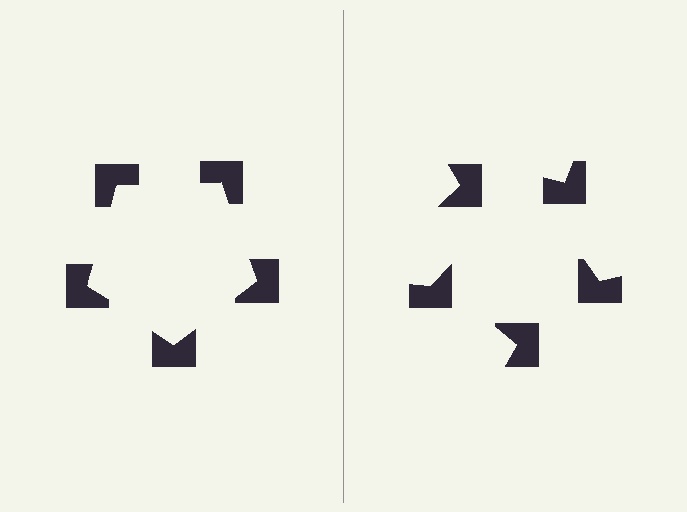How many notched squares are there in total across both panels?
10 — 5 on each side.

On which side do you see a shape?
An illusory pentagon appears on the left side. On the right side the wedge cuts are rotated, so no coherent shape forms.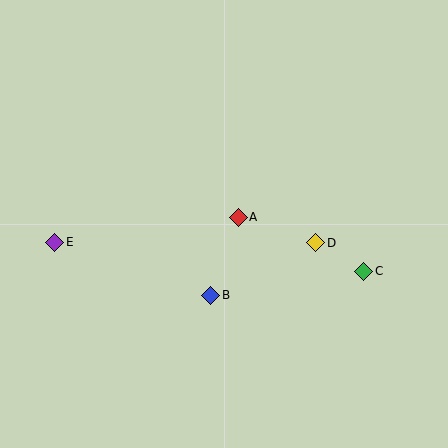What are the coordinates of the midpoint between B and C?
The midpoint between B and C is at (287, 283).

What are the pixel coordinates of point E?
Point E is at (55, 242).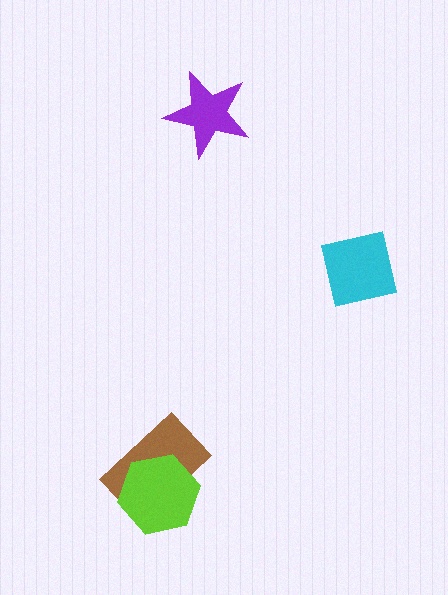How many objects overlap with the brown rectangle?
1 object overlaps with the brown rectangle.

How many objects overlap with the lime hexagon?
1 object overlaps with the lime hexagon.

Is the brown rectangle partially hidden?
Yes, it is partially covered by another shape.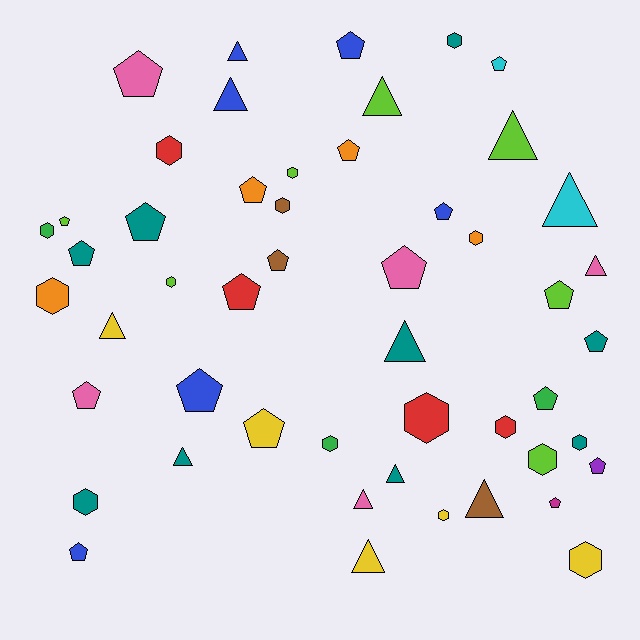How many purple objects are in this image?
There is 1 purple object.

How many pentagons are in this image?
There are 21 pentagons.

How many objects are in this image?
There are 50 objects.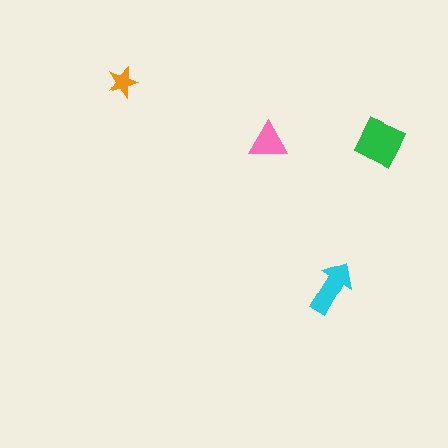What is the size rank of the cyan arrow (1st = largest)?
2nd.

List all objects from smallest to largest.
The orange star, the pink triangle, the cyan arrow, the green diamond.